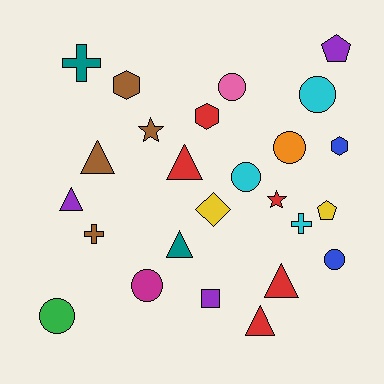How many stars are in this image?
There are 2 stars.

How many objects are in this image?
There are 25 objects.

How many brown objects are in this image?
There are 4 brown objects.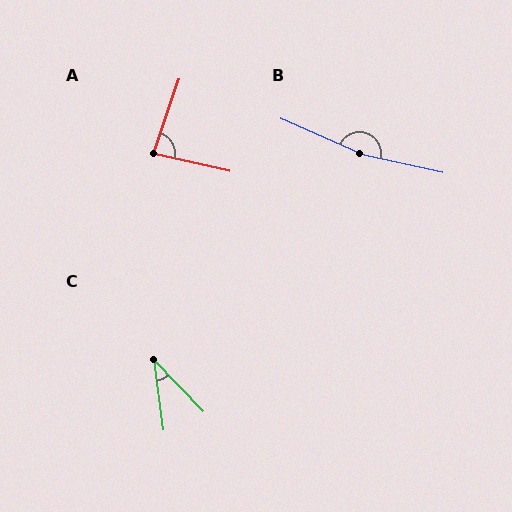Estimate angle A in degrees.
Approximately 84 degrees.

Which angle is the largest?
B, at approximately 169 degrees.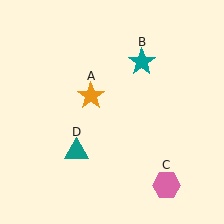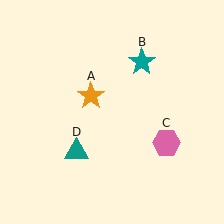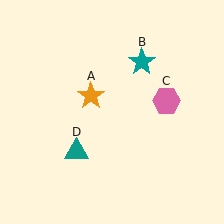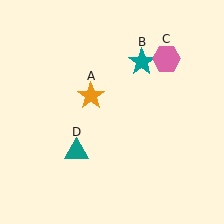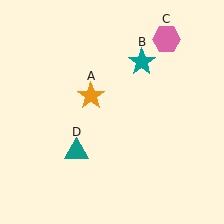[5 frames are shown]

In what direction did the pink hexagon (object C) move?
The pink hexagon (object C) moved up.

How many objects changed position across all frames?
1 object changed position: pink hexagon (object C).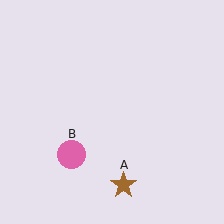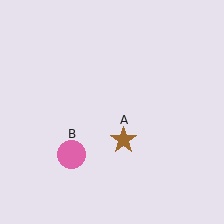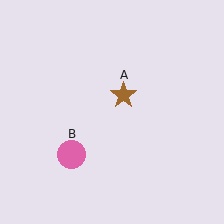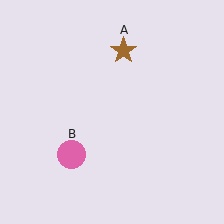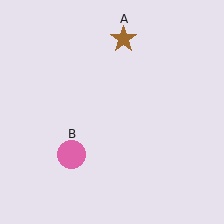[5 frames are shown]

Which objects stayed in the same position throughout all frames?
Pink circle (object B) remained stationary.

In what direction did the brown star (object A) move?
The brown star (object A) moved up.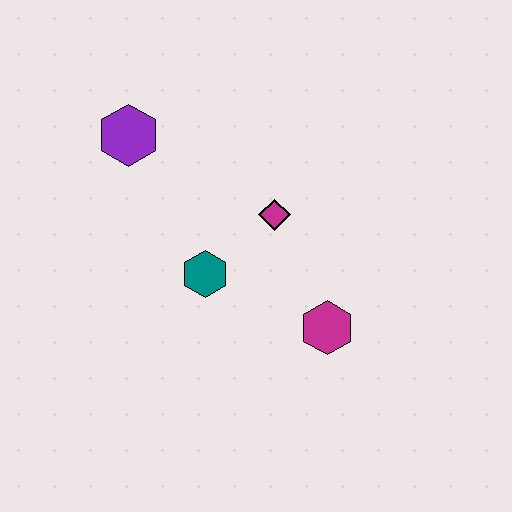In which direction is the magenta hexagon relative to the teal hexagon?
The magenta hexagon is to the right of the teal hexagon.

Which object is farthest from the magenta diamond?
The purple hexagon is farthest from the magenta diamond.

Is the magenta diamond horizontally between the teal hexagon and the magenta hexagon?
Yes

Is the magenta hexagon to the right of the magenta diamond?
Yes